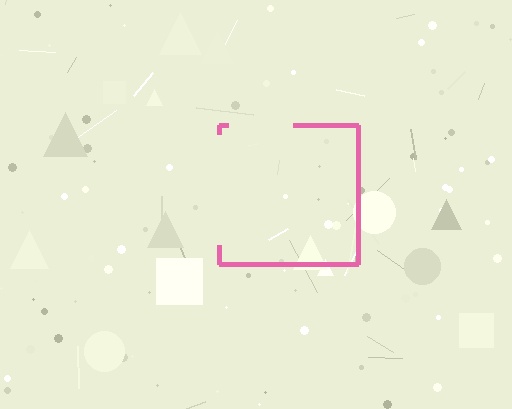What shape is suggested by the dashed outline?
The dashed outline suggests a square.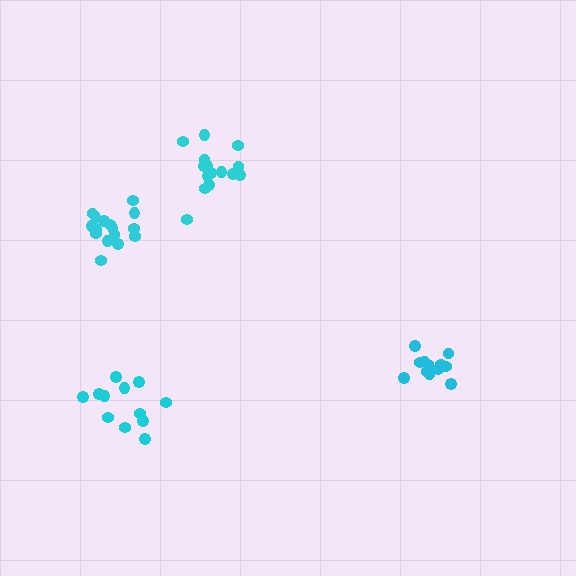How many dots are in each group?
Group 1: 15 dots, Group 2: 12 dots, Group 3: 13 dots, Group 4: 16 dots (56 total).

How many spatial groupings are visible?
There are 4 spatial groupings.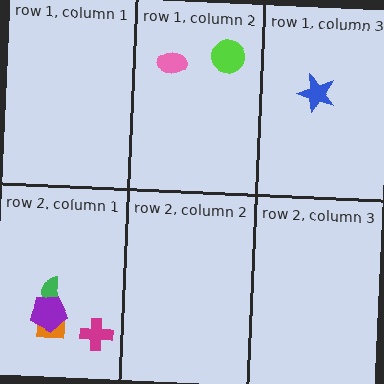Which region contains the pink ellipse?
The row 1, column 2 region.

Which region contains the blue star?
The row 1, column 3 region.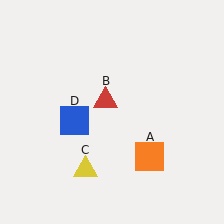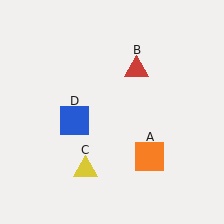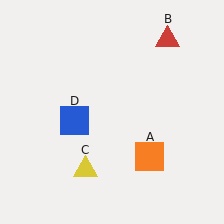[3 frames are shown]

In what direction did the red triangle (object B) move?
The red triangle (object B) moved up and to the right.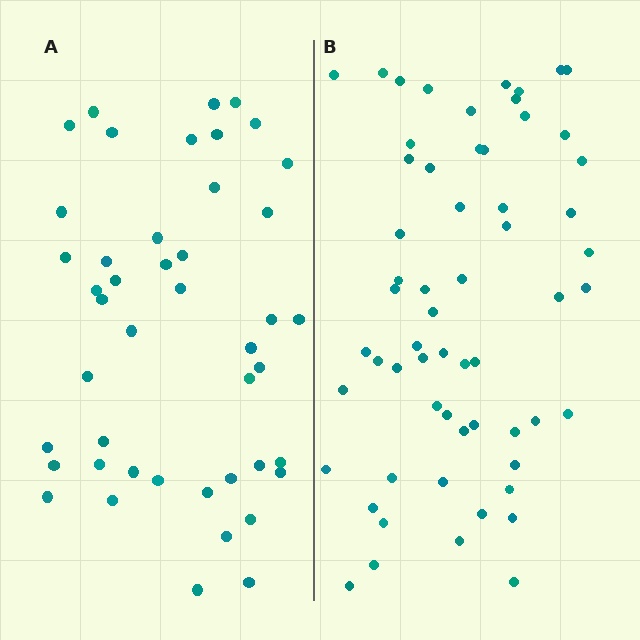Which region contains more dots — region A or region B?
Region B (the right region) has more dots.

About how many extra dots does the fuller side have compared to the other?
Region B has approximately 15 more dots than region A.